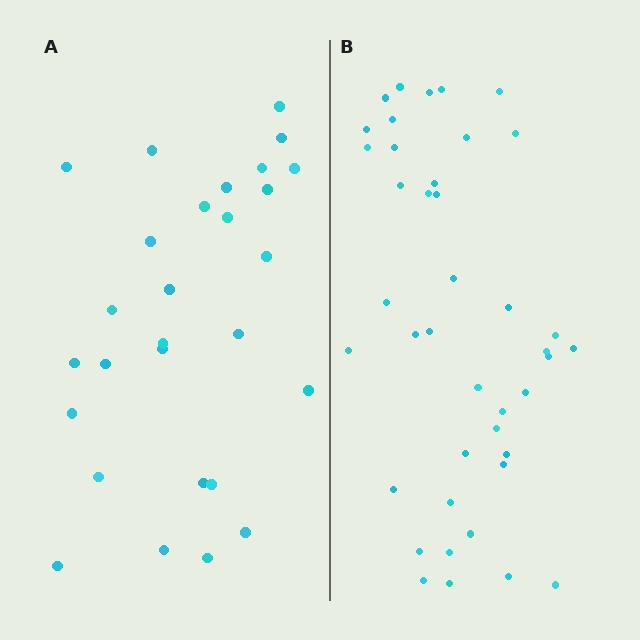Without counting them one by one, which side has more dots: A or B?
Region B (the right region) has more dots.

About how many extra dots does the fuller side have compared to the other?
Region B has approximately 15 more dots than region A.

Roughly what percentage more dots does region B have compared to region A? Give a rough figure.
About 45% more.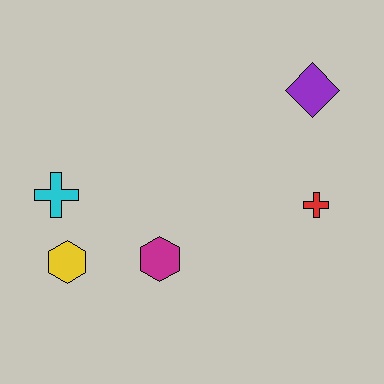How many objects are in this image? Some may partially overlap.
There are 5 objects.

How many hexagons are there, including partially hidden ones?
There are 2 hexagons.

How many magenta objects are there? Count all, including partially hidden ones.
There is 1 magenta object.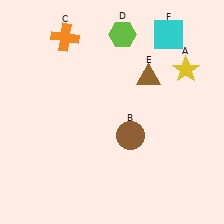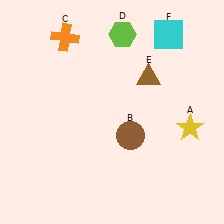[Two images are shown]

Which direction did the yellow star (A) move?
The yellow star (A) moved down.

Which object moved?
The yellow star (A) moved down.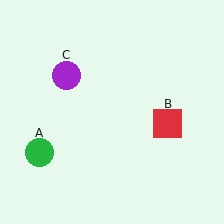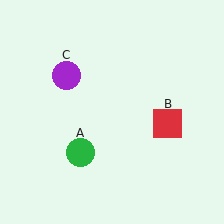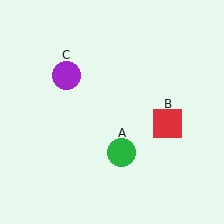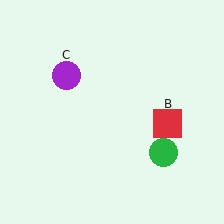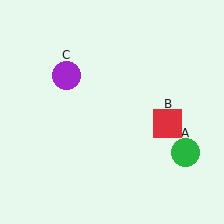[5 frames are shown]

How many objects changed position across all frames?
1 object changed position: green circle (object A).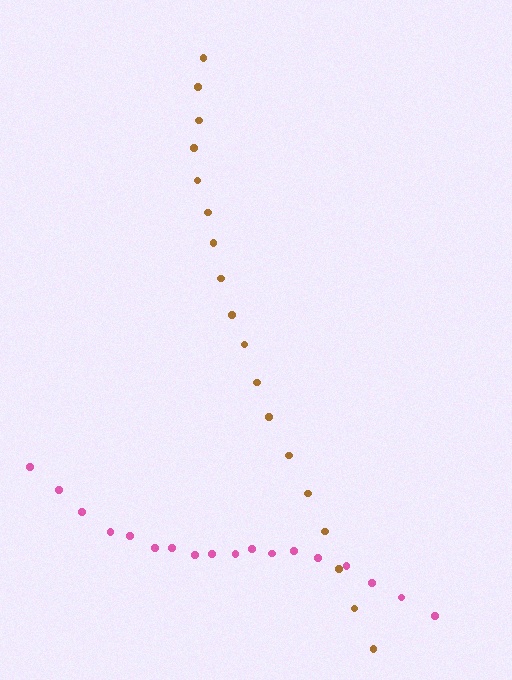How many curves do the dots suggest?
There are 2 distinct paths.